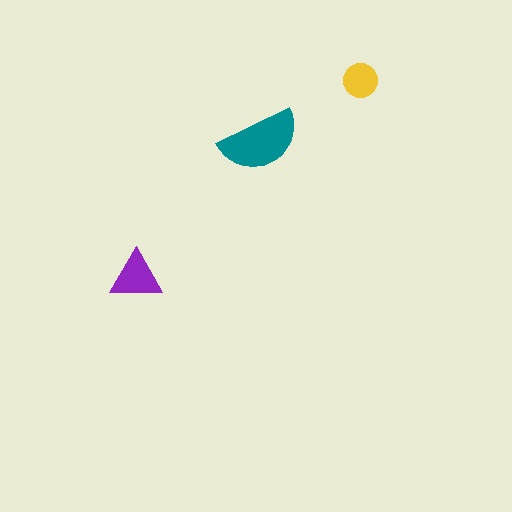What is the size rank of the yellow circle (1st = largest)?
3rd.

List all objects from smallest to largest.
The yellow circle, the purple triangle, the teal semicircle.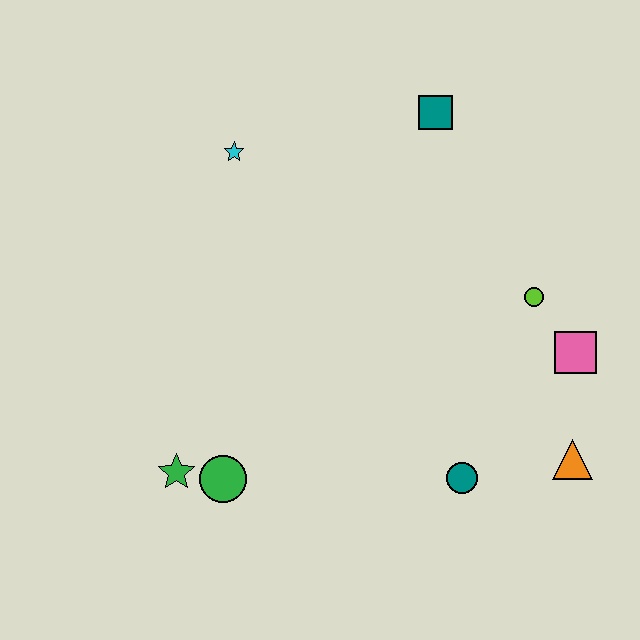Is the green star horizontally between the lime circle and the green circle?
No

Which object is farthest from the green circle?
The teal square is farthest from the green circle.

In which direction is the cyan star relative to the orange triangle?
The cyan star is to the left of the orange triangle.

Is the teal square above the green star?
Yes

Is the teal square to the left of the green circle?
No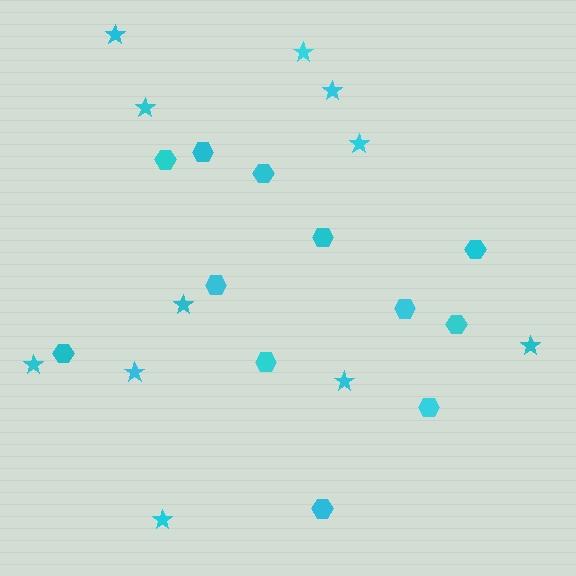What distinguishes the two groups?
There are 2 groups: one group of stars (11) and one group of hexagons (12).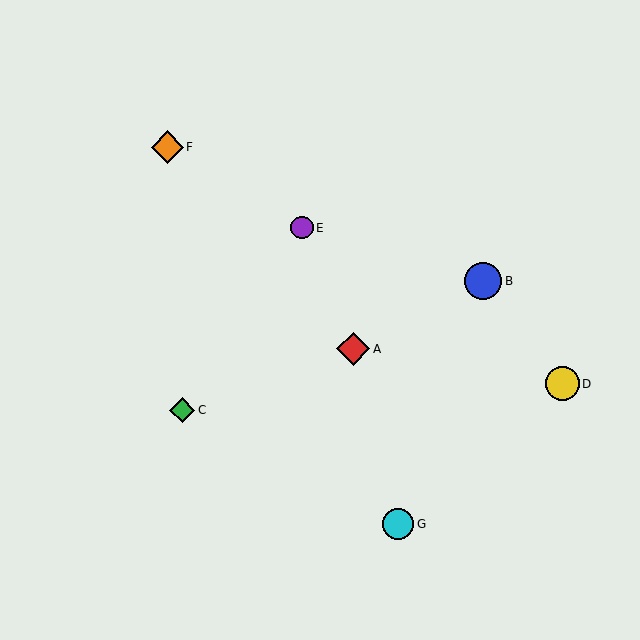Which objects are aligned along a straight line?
Objects D, E, F are aligned along a straight line.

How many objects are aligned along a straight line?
3 objects (D, E, F) are aligned along a straight line.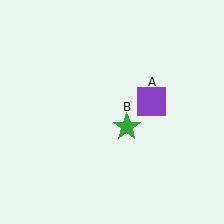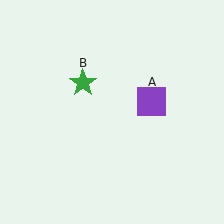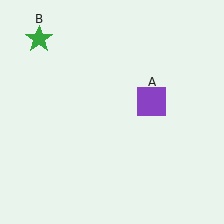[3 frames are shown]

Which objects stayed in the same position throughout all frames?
Purple square (object A) remained stationary.